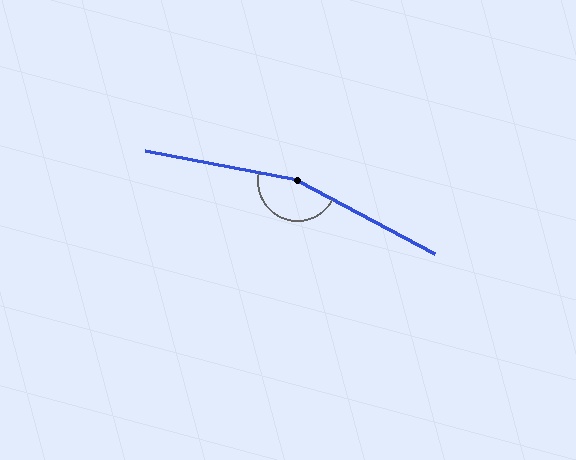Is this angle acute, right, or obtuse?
It is obtuse.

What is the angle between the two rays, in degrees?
Approximately 163 degrees.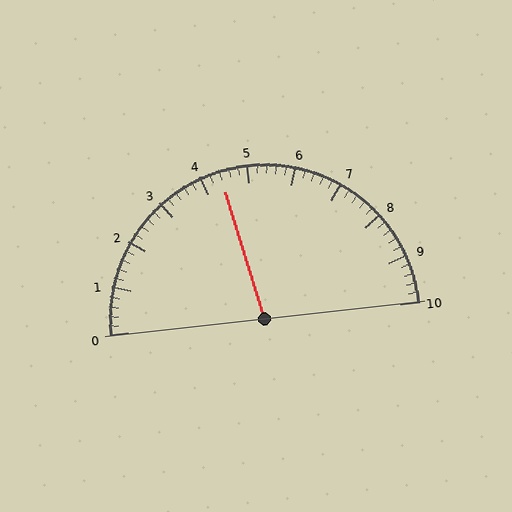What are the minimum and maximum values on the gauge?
The gauge ranges from 0 to 10.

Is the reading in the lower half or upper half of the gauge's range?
The reading is in the lower half of the range (0 to 10).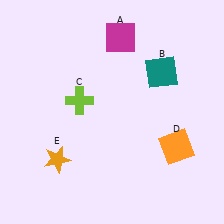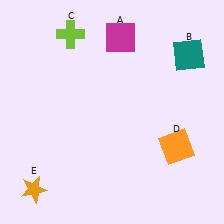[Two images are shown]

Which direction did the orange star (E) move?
The orange star (E) moved down.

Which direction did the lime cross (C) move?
The lime cross (C) moved up.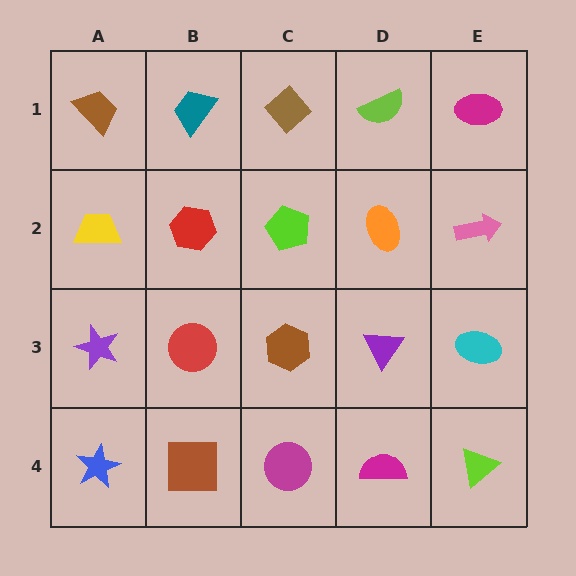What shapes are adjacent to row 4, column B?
A red circle (row 3, column B), a blue star (row 4, column A), a magenta circle (row 4, column C).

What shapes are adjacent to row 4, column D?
A purple triangle (row 3, column D), a magenta circle (row 4, column C), a lime triangle (row 4, column E).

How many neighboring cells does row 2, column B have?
4.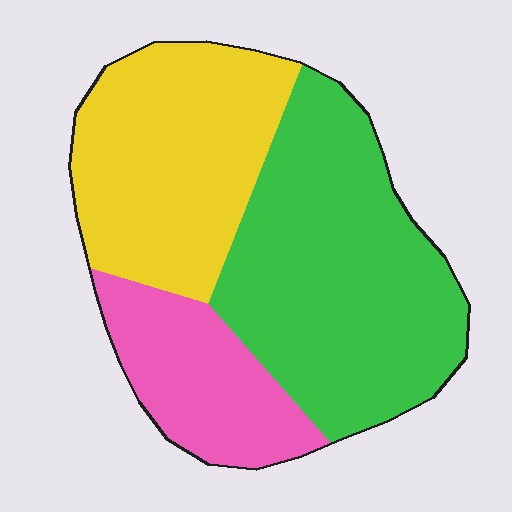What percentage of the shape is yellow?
Yellow takes up about one third (1/3) of the shape.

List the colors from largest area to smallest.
From largest to smallest: green, yellow, pink.